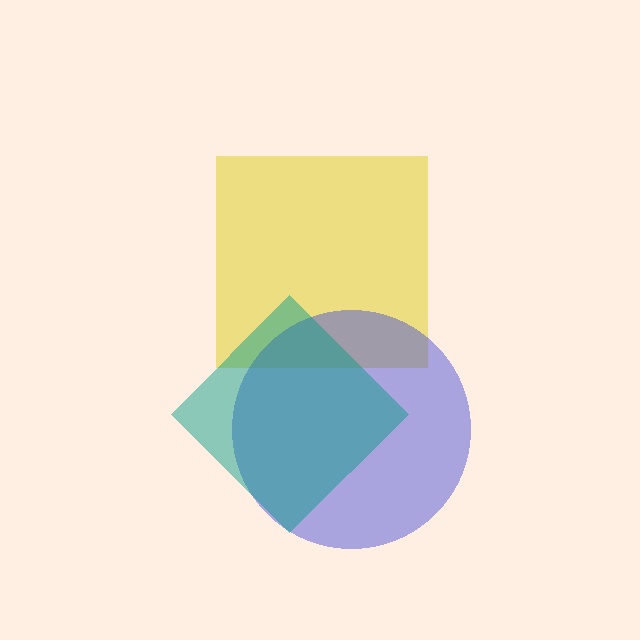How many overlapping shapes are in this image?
There are 3 overlapping shapes in the image.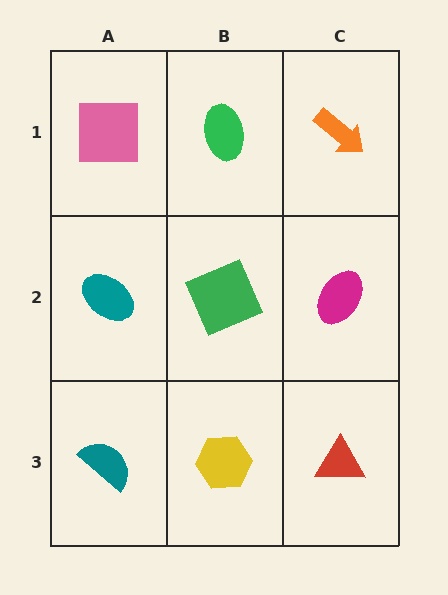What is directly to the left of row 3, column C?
A yellow hexagon.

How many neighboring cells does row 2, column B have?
4.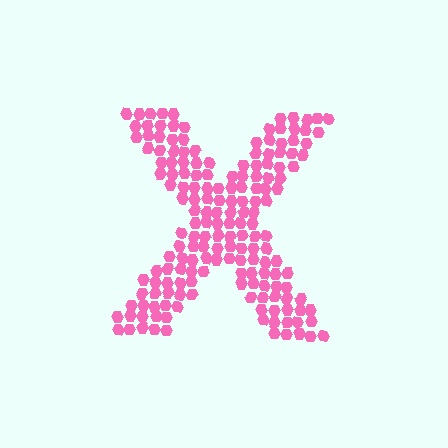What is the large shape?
The large shape is the letter X.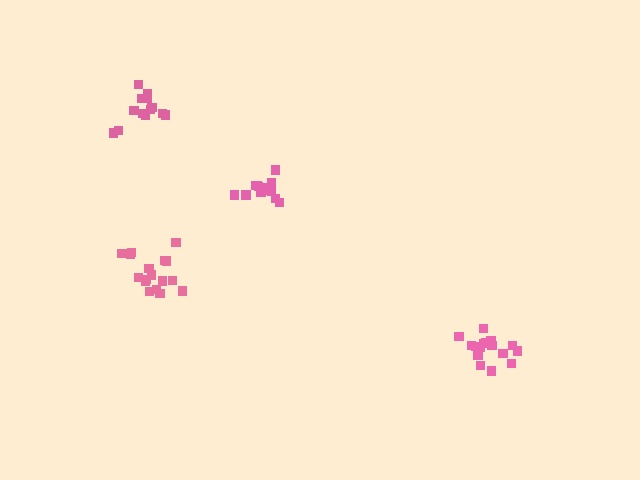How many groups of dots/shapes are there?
There are 4 groups.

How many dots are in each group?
Group 1: 16 dots, Group 2: 14 dots, Group 3: 17 dots, Group 4: 13 dots (60 total).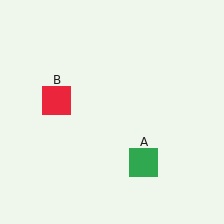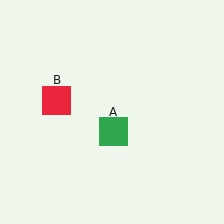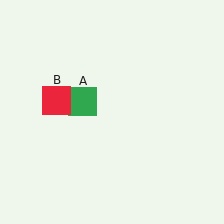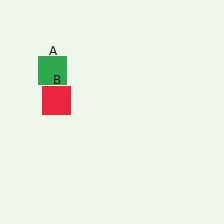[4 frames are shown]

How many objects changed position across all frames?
1 object changed position: green square (object A).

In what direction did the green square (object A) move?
The green square (object A) moved up and to the left.